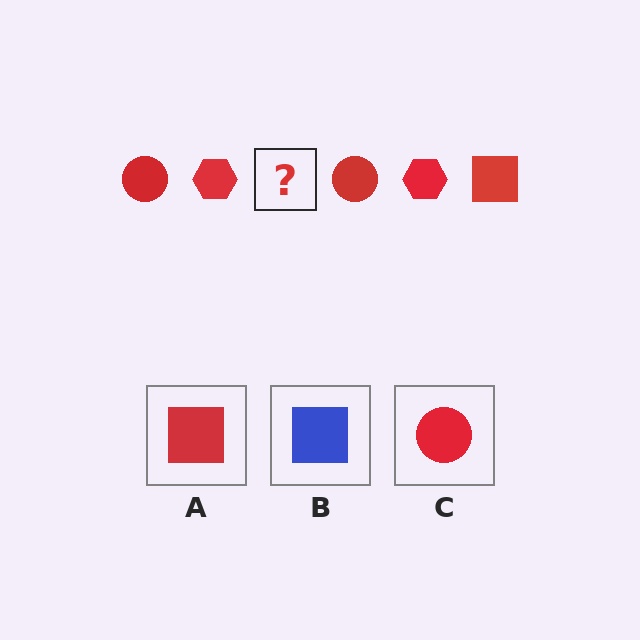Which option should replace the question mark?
Option A.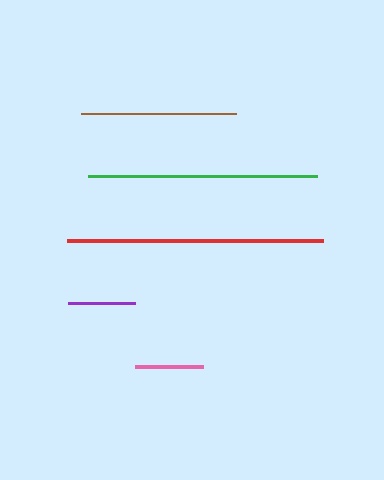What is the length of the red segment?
The red segment is approximately 257 pixels long.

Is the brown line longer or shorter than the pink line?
The brown line is longer than the pink line.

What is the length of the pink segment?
The pink segment is approximately 67 pixels long.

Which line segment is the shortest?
The purple line is the shortest at approximately 67 pixels.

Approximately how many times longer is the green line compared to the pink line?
The green line is approximately 3.4 times the length of the pink line.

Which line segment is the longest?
The red line is the longest at approximately 257 pixels.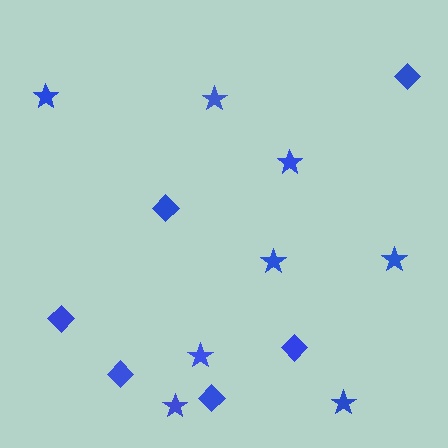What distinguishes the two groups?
There are 2 groups: one group of stars (8) and one group of diamonds (6).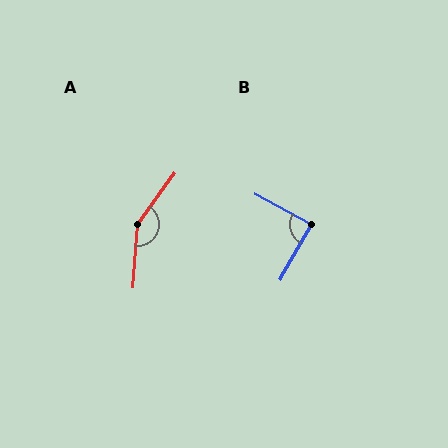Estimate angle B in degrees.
Approximately 89 degrees.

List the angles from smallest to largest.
B (89°), A (147°).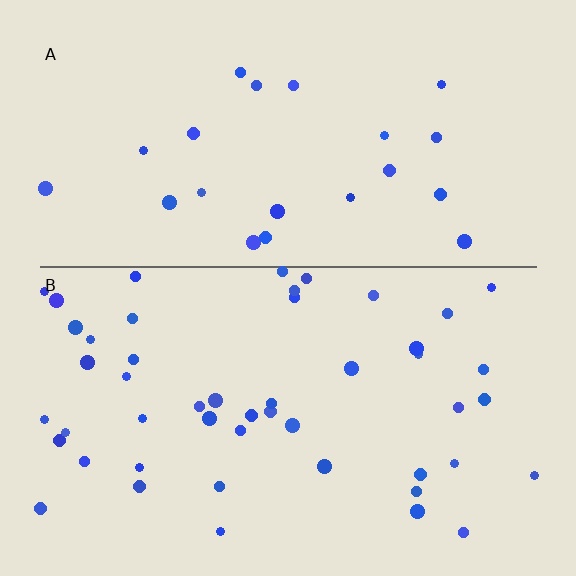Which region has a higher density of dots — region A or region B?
B (the bottom).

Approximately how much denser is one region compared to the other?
Approximately 2.2× — region B over region A.